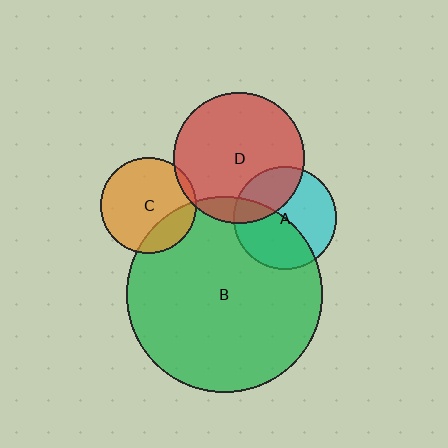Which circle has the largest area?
Circle B (green).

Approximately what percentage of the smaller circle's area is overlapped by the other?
Approximately 20%.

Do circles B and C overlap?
Yes.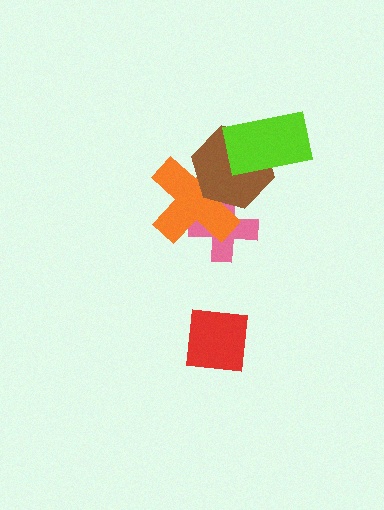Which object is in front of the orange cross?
The brown hexagon is in front of the orange cross.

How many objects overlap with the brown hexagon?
3 objects overlap with the brown hexagon.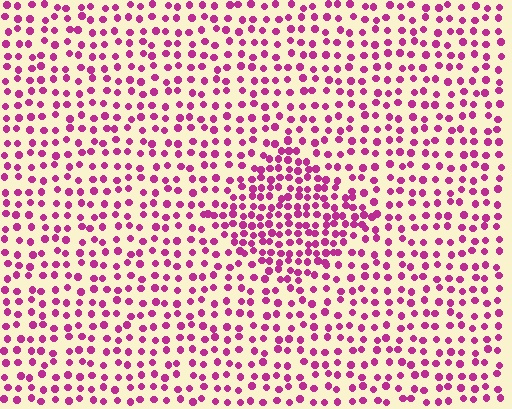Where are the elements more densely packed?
The elements are more densely packed inside the diamond boundary.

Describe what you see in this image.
The image contains small magenta elements arranged at two different densities. A diamond-shaped region is visible where the elements are more densely packed than the surrounding area.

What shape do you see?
I see a diamond.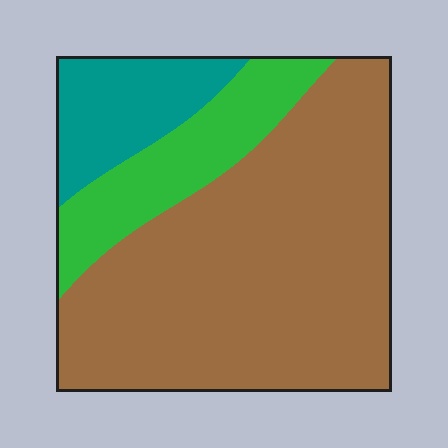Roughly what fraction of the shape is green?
Green takes up about one sixth (1/6) of the shape.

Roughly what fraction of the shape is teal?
Teal covers around 15% of the shape.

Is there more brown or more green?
Brown.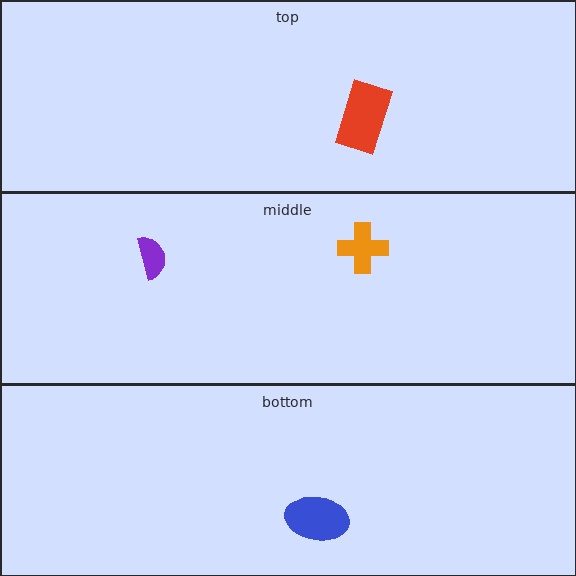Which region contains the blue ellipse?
The bottom region.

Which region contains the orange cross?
The middle region.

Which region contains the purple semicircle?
The middle region.